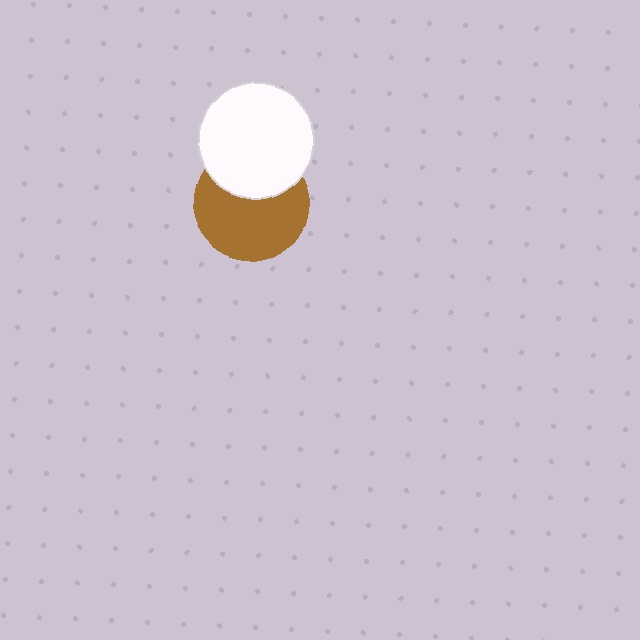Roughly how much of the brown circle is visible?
About half of it is visible (roughly 65%).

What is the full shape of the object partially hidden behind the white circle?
The partially hidden object is a brown circle.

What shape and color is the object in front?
The object in front is a white circle.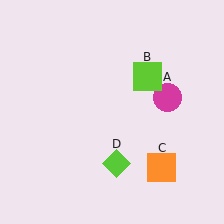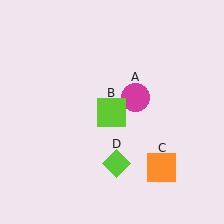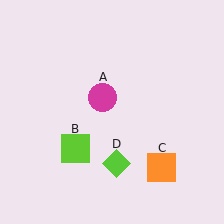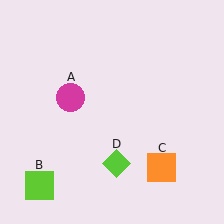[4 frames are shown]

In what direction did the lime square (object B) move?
The lime square (object B) moved down and to the left.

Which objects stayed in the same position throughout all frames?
Orange square (object C) and lime diamond (object D) remained stationary.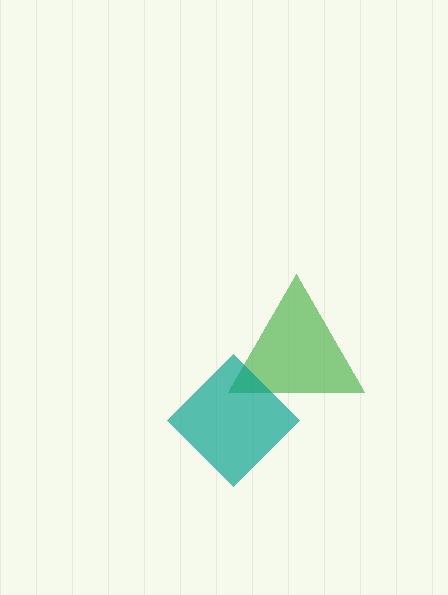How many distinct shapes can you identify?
There are 2 distinct shapes: a green triangle, a teal diamond.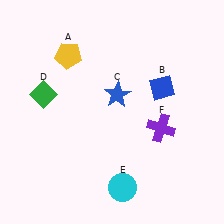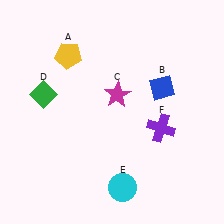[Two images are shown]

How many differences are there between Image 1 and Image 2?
There is 1 difference between the two images.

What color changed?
The star (C) changed from blue in Image 1 to magenta in Image 2.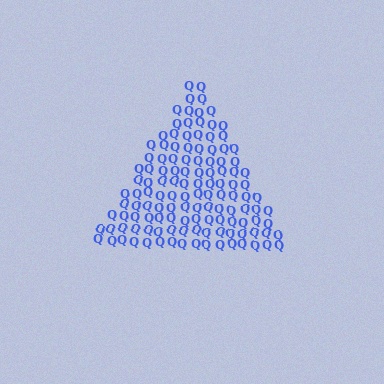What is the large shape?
The large shape is a triangle.